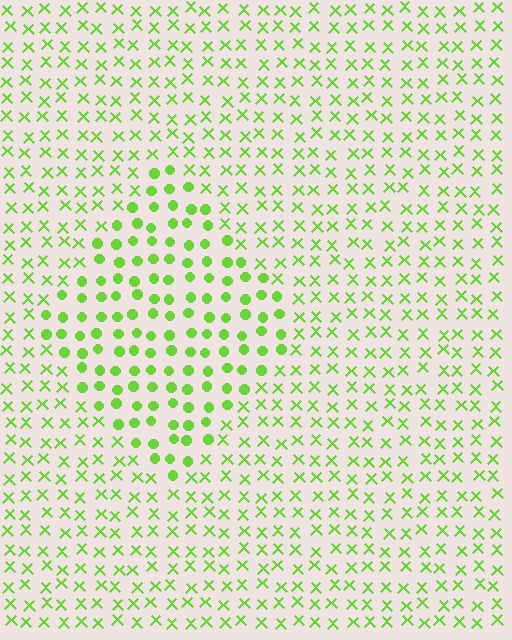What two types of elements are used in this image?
The image uses circles inside the diamond region and X marks outside it.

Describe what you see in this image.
The image is filled with small lime elements arranged in a uniform grid. A diamond-shaped region contains circles, while the surrounding area contains X marks. The boundary is defined purely by the change in element shape.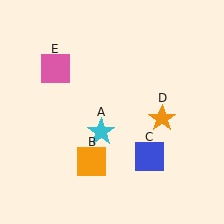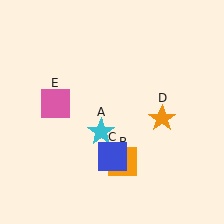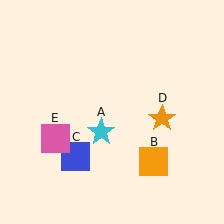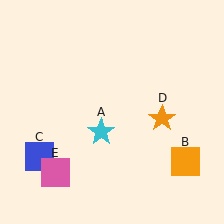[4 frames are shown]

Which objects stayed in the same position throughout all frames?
Cyan star (object A) and orange star (object D) remained stationary.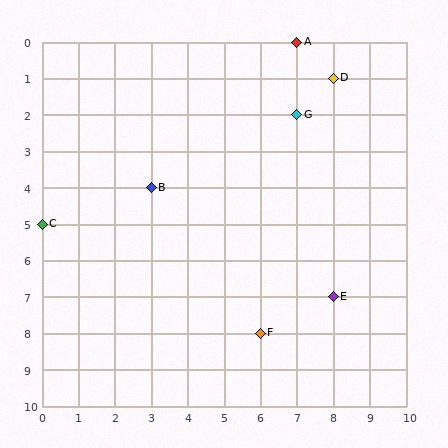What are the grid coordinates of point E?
Point E is at grid coordinates (8, 7).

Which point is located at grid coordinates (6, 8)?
Point F is at (6, 8).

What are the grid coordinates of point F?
Point F is at grid coordinates (6, 8).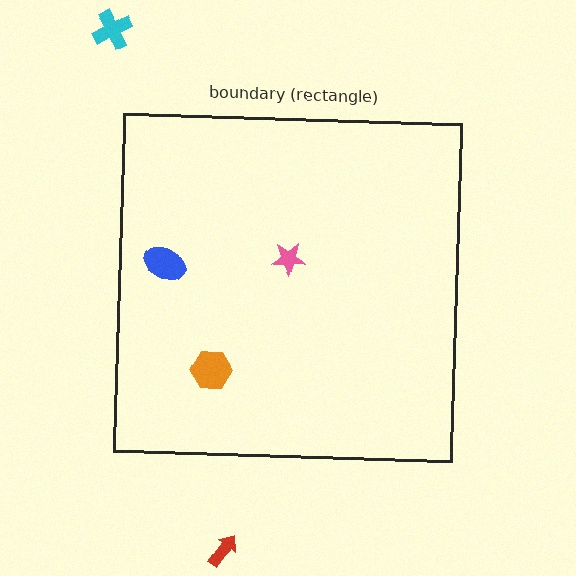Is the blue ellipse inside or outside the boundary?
Inside.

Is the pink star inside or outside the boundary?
Inside.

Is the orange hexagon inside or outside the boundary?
Inside.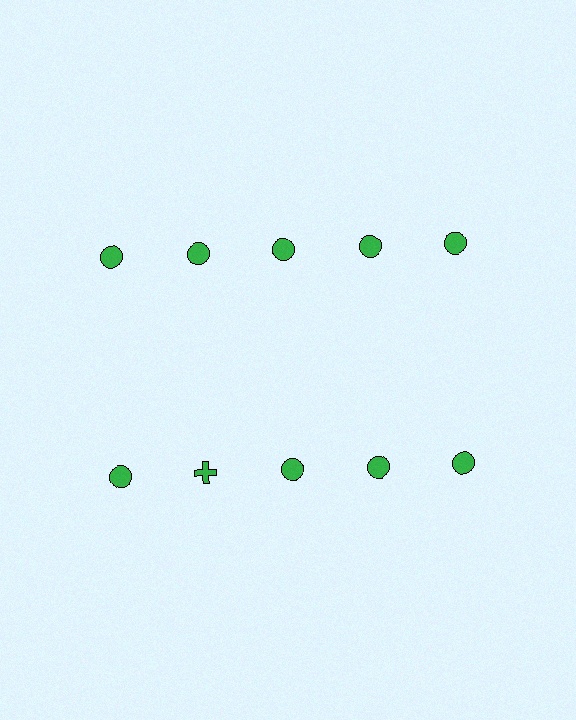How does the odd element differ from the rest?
It has a different shape: cross instead of circle.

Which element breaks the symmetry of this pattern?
The green cross in the second row, second from left column breaks the symmetry. All other shapes are green circles.